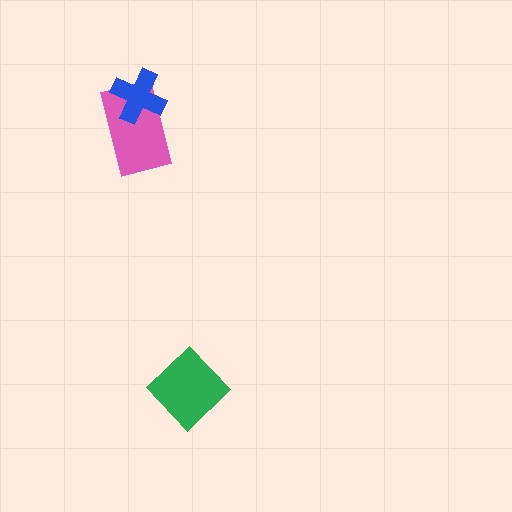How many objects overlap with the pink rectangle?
1 object overlaps with the pink rectangle.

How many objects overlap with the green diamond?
0 objects overlap with the green diamond.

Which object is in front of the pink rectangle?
The blue cross is in front of the pink rectangle.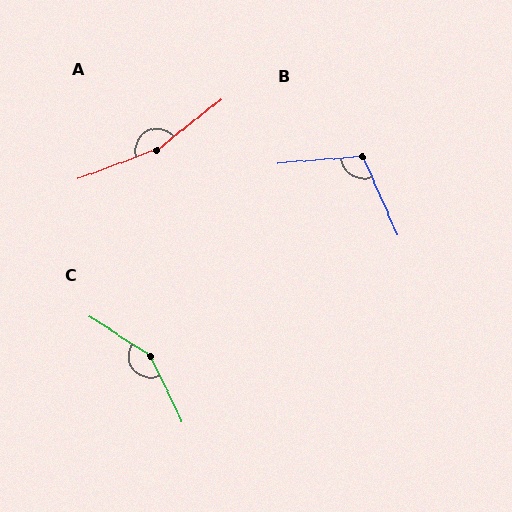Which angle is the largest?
A, at approximately 162 degrees.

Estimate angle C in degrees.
Approximately 148 degrees.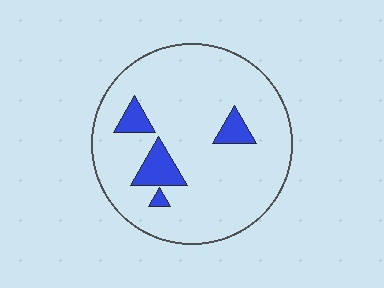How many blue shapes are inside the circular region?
4.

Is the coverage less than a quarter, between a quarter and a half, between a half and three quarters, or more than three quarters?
Less than a quarter.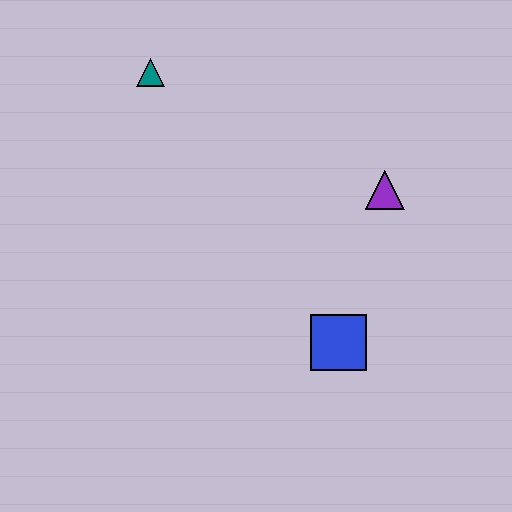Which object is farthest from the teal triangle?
The blue square is farthest from the teal triangle.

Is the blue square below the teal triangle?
Yes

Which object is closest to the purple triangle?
The blue square is closest to the purple triangle.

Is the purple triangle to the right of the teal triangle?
Yes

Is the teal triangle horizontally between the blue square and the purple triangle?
No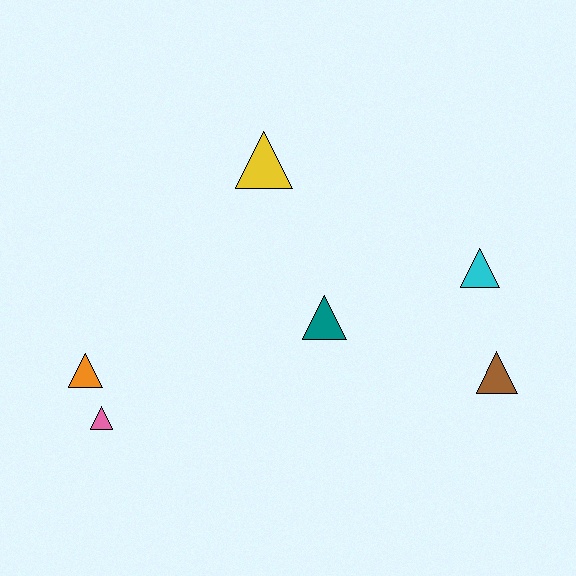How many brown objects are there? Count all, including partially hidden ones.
There is 1 brown object.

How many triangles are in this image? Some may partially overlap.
There are 6 triangles.